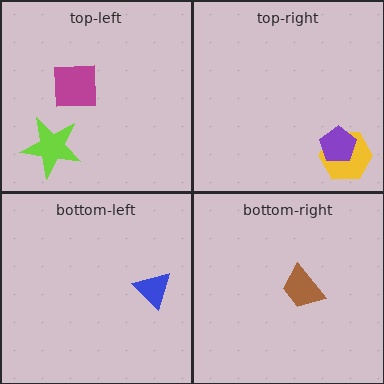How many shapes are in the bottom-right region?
1.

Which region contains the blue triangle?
The bottom-left region.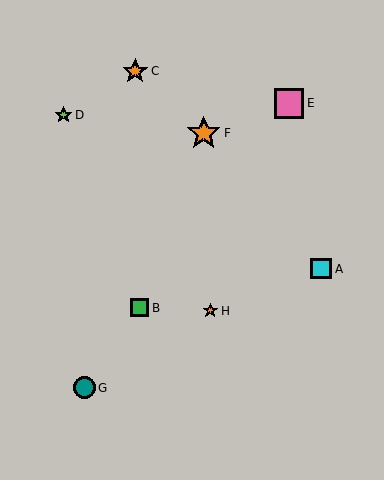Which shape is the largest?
The orange star (labeled F) is the largest.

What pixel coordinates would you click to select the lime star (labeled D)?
Click at (64, 115) to select the lime star D.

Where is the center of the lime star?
The center of the lime star is at (64, 115).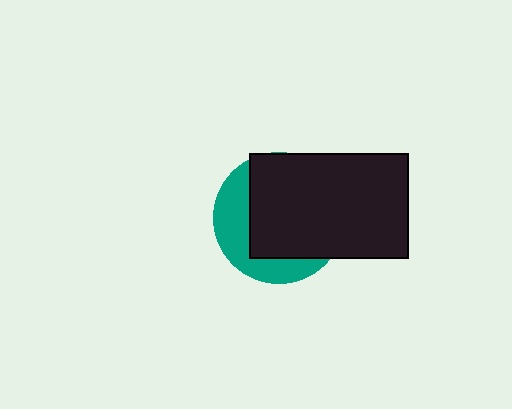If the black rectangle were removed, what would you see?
You would see the complete teal circle.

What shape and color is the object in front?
The object in front is a black rectangle.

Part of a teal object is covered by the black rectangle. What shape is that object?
It is a circle.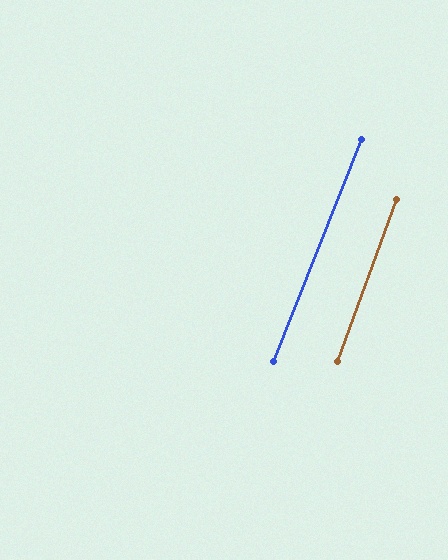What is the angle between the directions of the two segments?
Approximately 2 degrees.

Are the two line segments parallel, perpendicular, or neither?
Parallel — their directions differ by only 1.7°.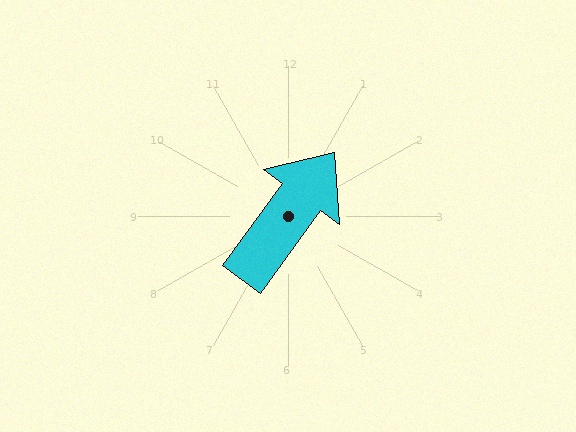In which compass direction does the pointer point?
Northeast.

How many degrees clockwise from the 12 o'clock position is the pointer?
Approximately 36 degrees.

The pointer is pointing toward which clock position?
Roughly 1 o'clock.